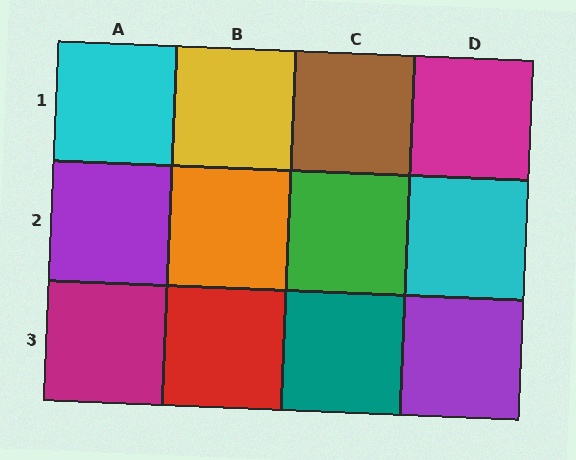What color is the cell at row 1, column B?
Yellow.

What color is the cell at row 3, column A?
Magenta.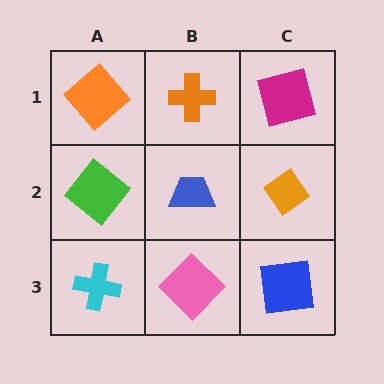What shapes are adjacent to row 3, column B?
A blue trapezoid (row 2, column B), a cyan cross (row 3, column A), a blue square (row 3, column C).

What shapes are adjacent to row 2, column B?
An orange cross (row 1, column B), a pink diamond (row 3, column B), a green diamond (row 2, column A), an orange diamond (row 2, column C).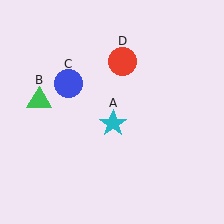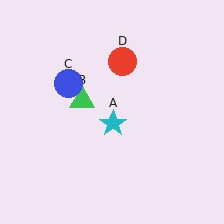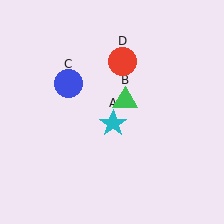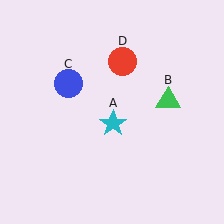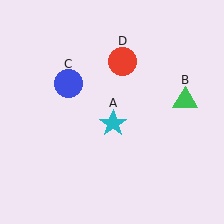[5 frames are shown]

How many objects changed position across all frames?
1 object changed position: green triangle (object B).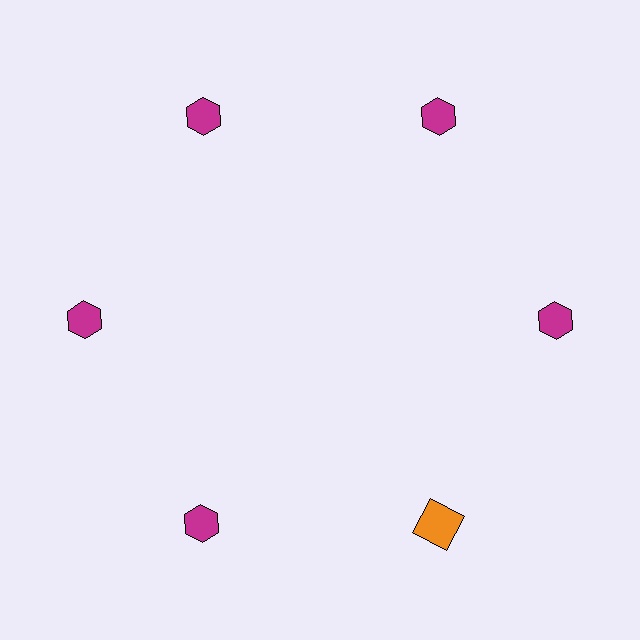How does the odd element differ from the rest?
It differs in both color (orange instead of magenta) and shape (square instead of hexagon).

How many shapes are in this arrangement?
There are 6 shapes arranged in a ring pattern.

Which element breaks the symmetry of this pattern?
The orange square at roughly the 5 o'clock position breaks the symmetry. All other shapes are magenta hexagons.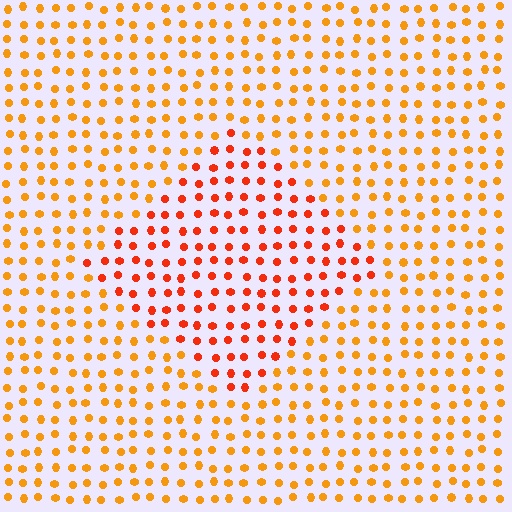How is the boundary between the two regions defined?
The boundary is defined purely by a slight shift in hue (about 29 degrees). Spacing, size, and orientation are identical on both sides.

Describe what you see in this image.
The image is filled with small orange elements in a uniform arrangement. A diamond-shaped region is visible where the elements are tinted to a slightly different hue, forming a subtle color boundary.